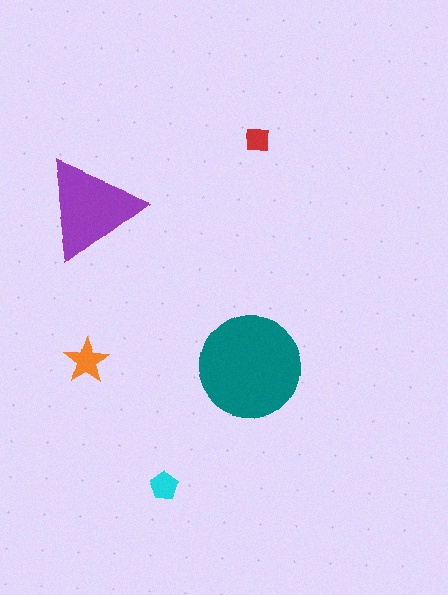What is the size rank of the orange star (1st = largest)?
3rd.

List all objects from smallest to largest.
The red square, the cyan pentagon, the orange star, the purple triangle, the teal circle.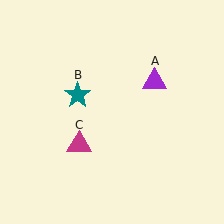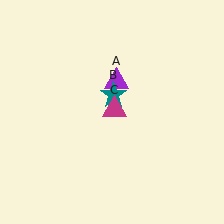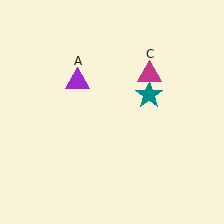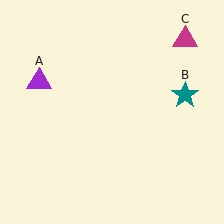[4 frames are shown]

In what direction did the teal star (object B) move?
The teal star (object B) moved right.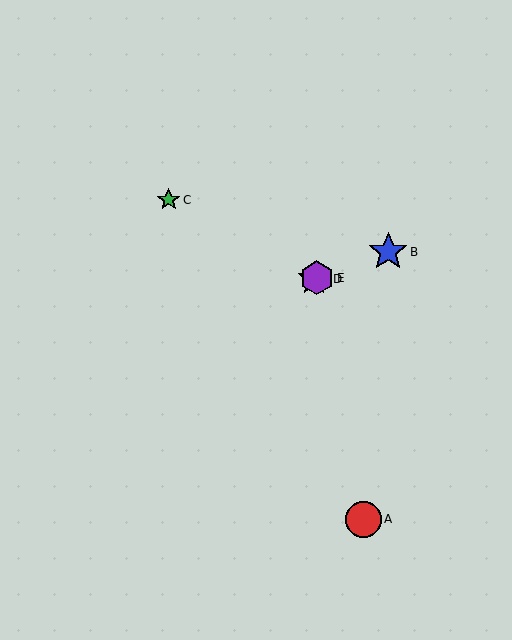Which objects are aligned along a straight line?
Objects B, D, E are aligned along a straight line.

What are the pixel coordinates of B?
Object B is at (388, 252).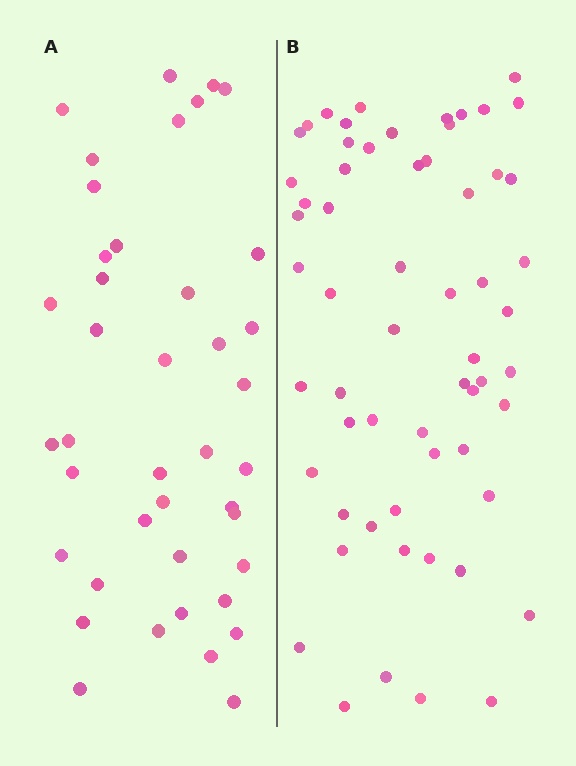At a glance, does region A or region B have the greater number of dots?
Region B (the right region) has more dots.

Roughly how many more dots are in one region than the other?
Region B has approximately 20 more dots than region A.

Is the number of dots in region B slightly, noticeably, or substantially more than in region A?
Region B has substantially more. The ratio is roughly 1.5 to 1.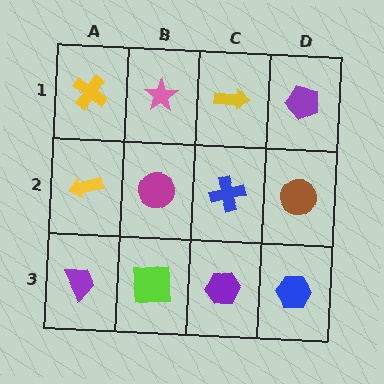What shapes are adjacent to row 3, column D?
A brown circle (row 2, column D), a purple hexagon (row 3, column C).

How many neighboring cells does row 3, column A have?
2.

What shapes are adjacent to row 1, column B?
A magenta circle (row 2, column B), a yellow cross (row 1, column A), a yellow arrow (row 1, column C).